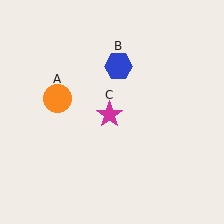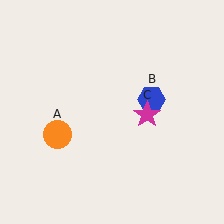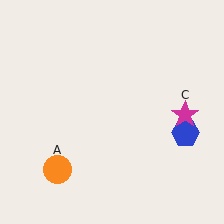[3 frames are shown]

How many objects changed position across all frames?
3 objects changed position: orange circle (object A), blue hexagon (object B), magenta star (object C).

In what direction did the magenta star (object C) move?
The magenta star (object C) moved right.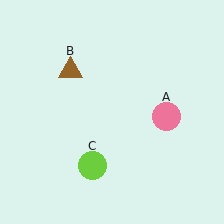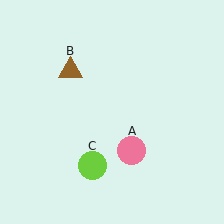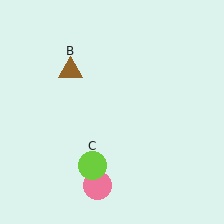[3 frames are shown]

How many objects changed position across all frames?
1 object changed position: pink circle (object A).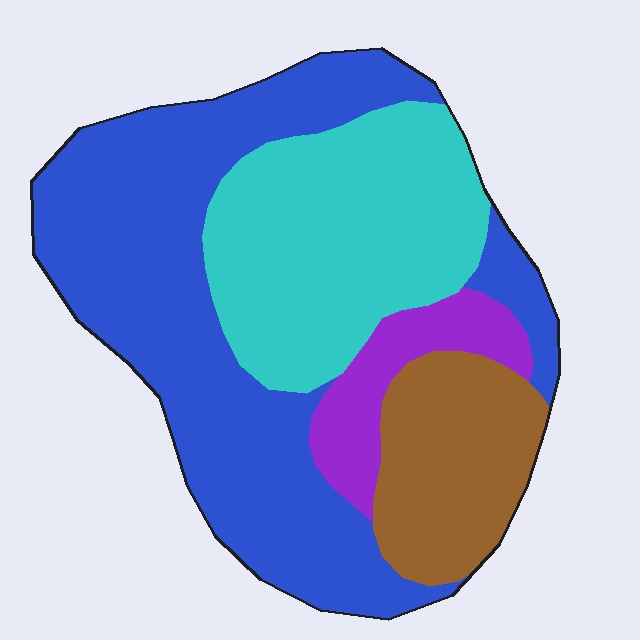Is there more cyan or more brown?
Cyan.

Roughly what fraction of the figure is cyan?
Cyan takes up about one quarter (1/4) of the figure.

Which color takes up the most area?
Blue, at roughly 50%.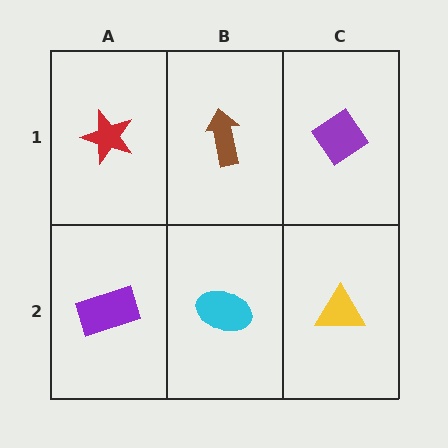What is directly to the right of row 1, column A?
A brown arrow.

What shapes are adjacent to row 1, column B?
A cyan ellipse (row 2, column B), a red star (row 1, column A), a purple diamond (row 1, column C).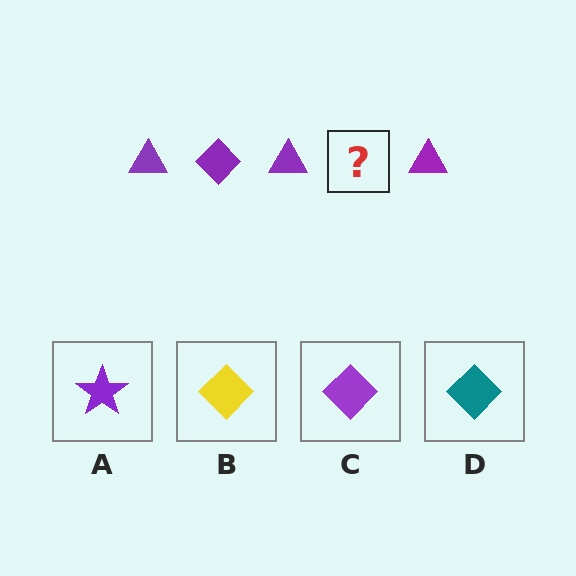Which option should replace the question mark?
Option C.